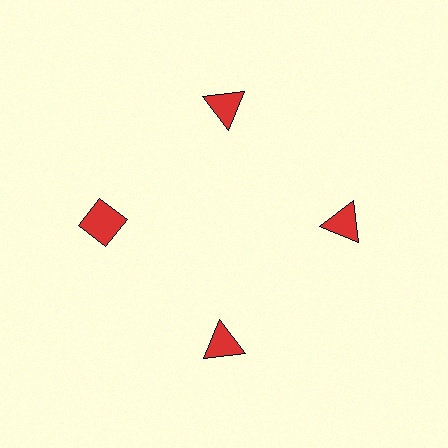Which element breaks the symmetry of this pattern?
The red diamond at roughly the 9 o'clock position breaks the symmetry. All other shapes are red triangles.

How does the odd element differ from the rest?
It has a different shape: diamond instead of triangle.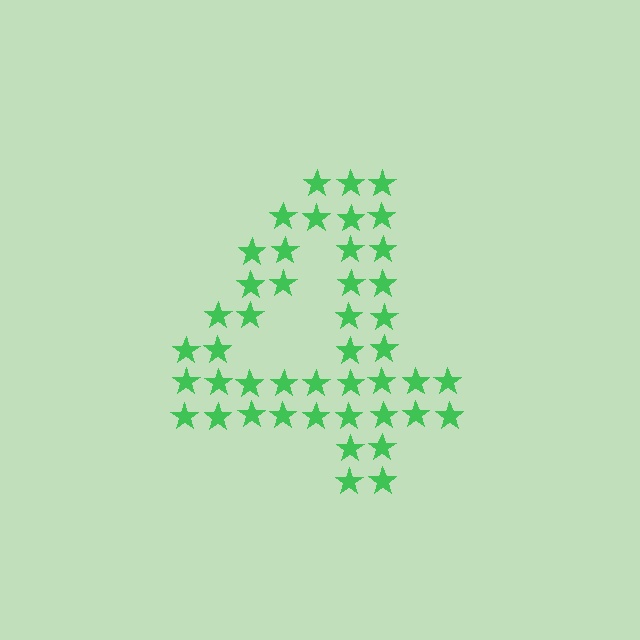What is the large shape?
The large shape is the digit 4.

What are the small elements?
The small elements are stars.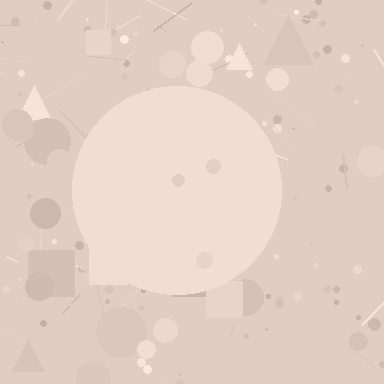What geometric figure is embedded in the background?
A circle is embedded in the background.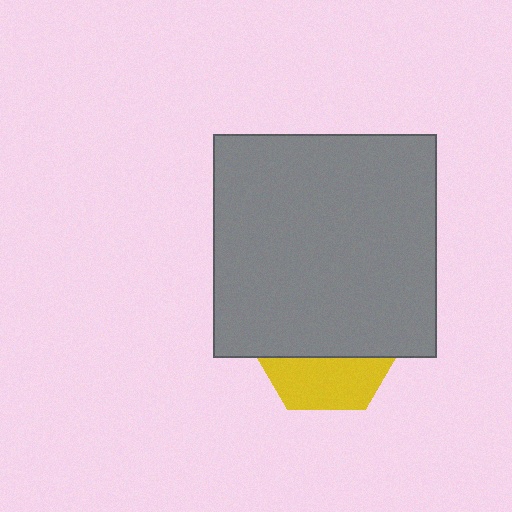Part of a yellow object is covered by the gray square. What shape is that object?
It is a hexagon.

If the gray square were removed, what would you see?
You would see the complete yellow hexagon.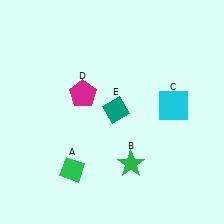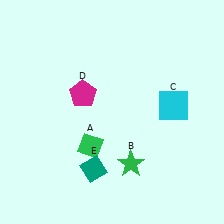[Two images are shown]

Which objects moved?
The objects that moved are: the green diamond (A), the teal diamond (E).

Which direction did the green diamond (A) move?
The green diamond (A) moved up.